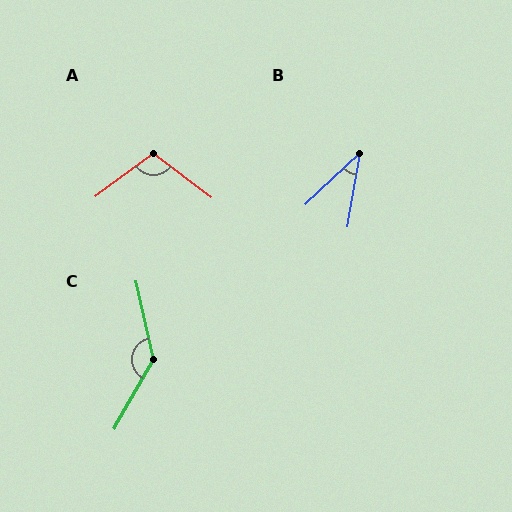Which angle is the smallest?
B, at approximately 37 degrees.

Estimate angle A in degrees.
Approximately 106 degrees.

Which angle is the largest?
C, at approximately 138 degrees.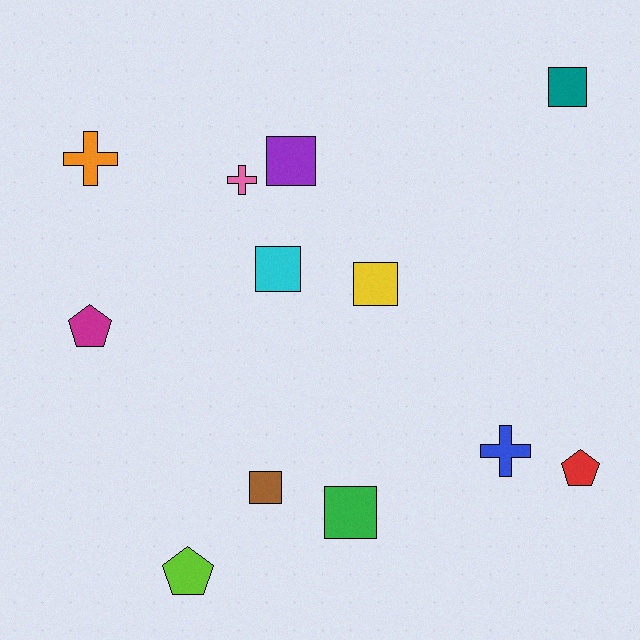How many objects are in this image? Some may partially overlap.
There are 12 objects.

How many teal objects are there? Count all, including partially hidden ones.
There is 1 teal object.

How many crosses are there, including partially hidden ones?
There are 3 crosses.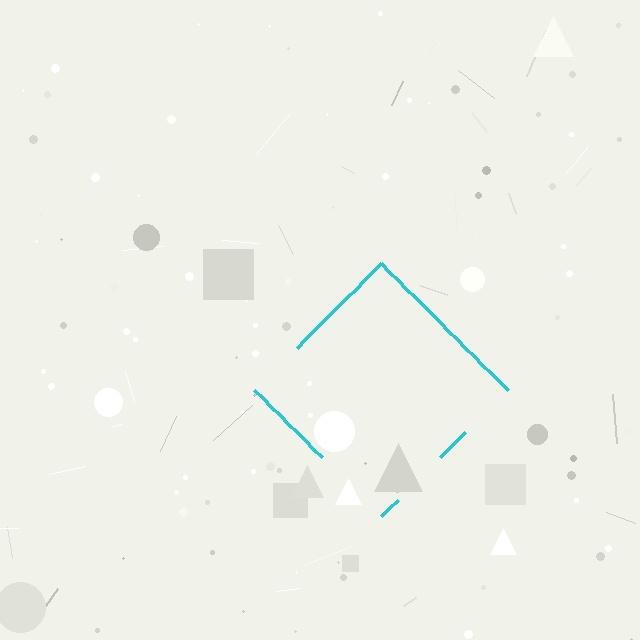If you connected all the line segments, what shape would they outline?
They would outline a diamond.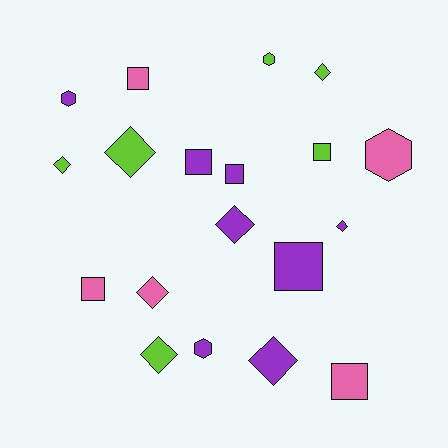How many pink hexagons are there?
There is 1 pink hexagon.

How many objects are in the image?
There are 19 objects.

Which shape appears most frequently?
Diamond, with 8 objects.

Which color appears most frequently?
Purple, with 8 objects.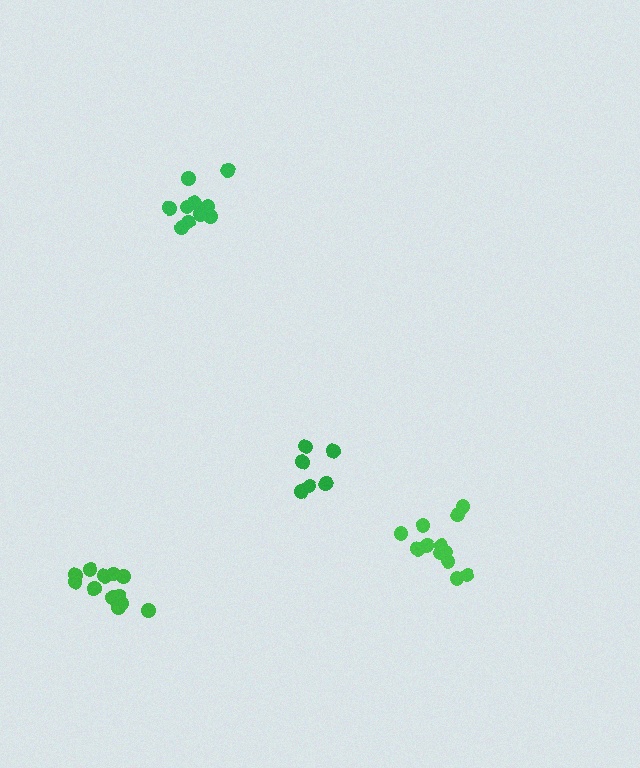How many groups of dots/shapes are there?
There are 4 groups.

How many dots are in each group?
Group 1: 12 dots, Group 2: 6 dots, Group 3: 10 dots, Group 4: 12 dots (40 total).